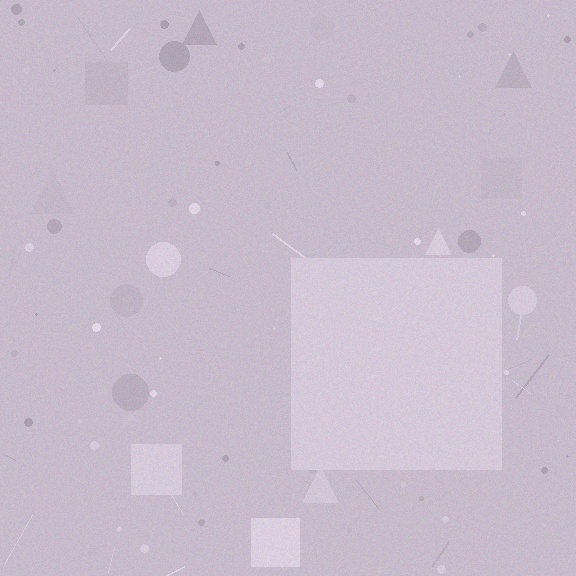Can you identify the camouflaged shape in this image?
The camouflaged shape is a square.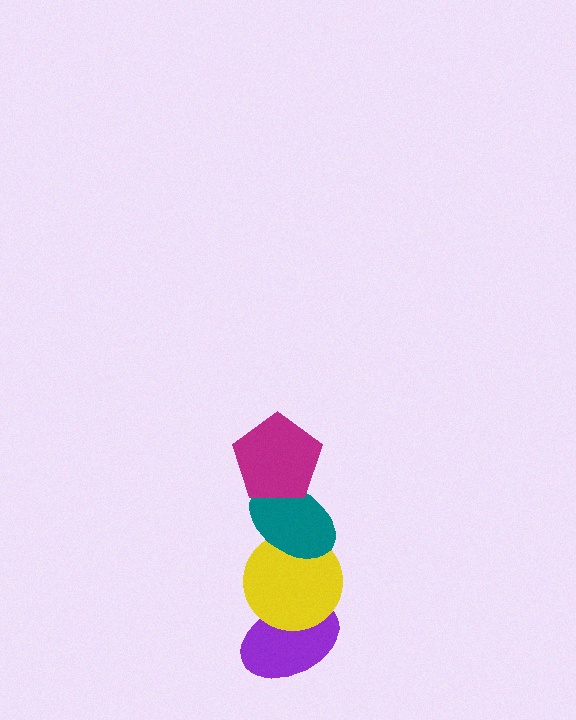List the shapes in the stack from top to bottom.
From top to bottom: the magenta pentagon, the teal ellipse, the yellow circle, the purple ellipse.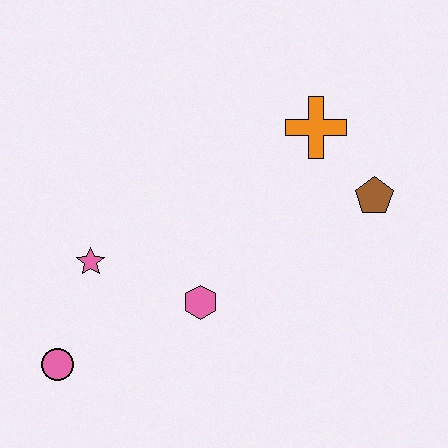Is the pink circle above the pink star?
No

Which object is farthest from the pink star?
The brown pentagon is farthest from the pink star.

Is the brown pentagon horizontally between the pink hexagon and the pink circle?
No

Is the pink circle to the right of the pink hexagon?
No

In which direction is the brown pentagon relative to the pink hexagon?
The brown pentagon is to the right of the pink hexagon.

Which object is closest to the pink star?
The pink circle is closest to the pink star.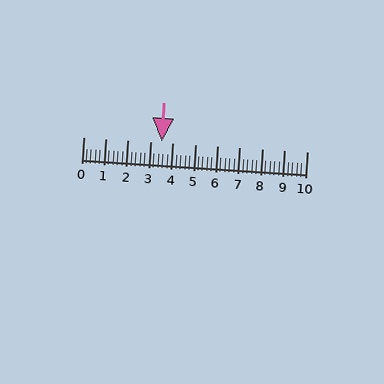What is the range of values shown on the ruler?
The ruler shows values from 0 to 10.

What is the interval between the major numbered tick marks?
The major tick marks are spaced 1 units apart.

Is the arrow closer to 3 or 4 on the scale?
The arrow is closer to 4.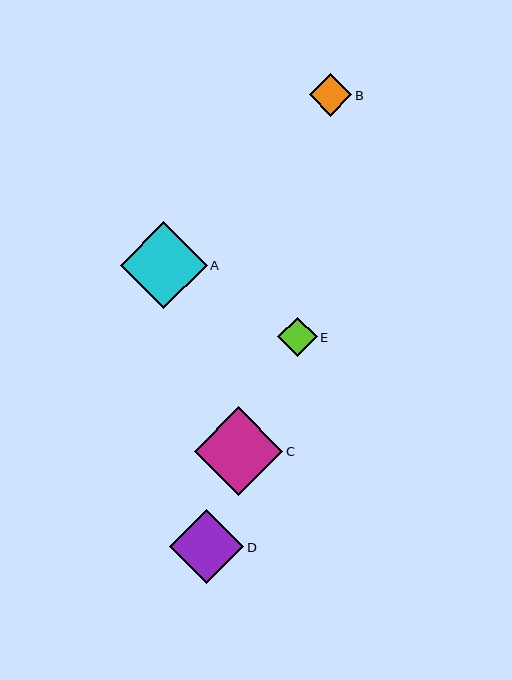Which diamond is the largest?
Diamond C is the largest with a size of approximately 88 pixels.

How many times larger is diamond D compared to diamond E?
Diamond D is approximately 1.9 times the size of diamond E.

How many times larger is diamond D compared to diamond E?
Diamond D is approximately 1.9 times the size of diamond E.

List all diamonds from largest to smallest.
From largest to smallest: C, A, D, B, E.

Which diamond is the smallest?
Diamond E is the smallest with a size of approximately 39 pixels.